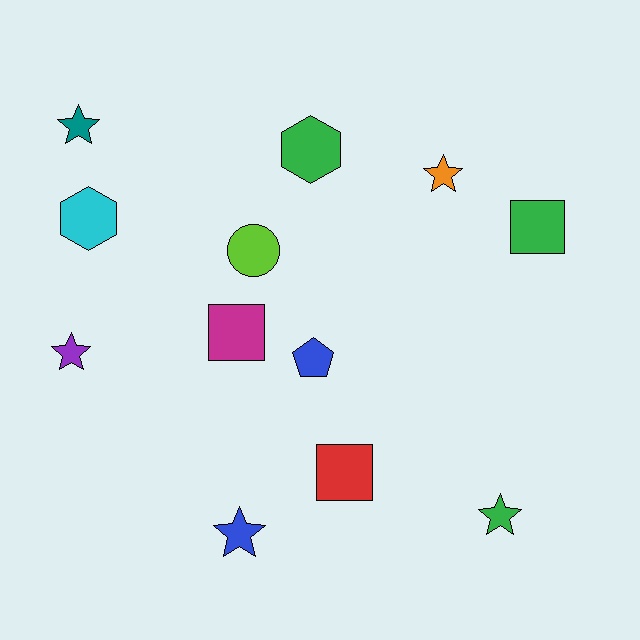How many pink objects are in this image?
There are no pink objects.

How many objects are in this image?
There are 12 objects.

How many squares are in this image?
There are 3 squares.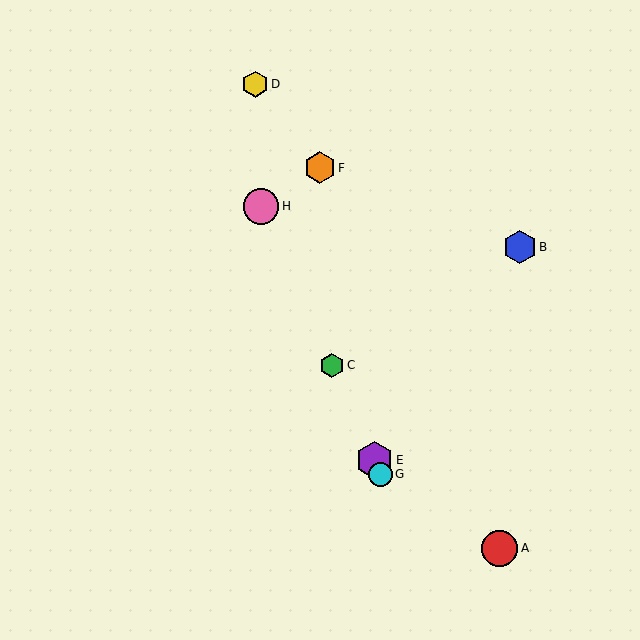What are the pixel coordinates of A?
Object A is at (500, 548).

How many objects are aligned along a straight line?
4 objects (C, E, G, H) are aligned along a straight line.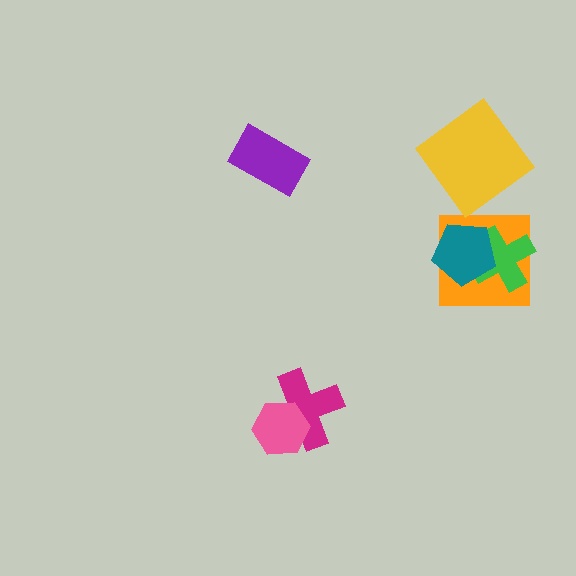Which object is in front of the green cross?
The teal pentagon is in front of the green cross.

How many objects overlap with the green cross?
2 objects overlap with the green cross.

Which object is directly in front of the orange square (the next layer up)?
The green cross is directly in front of the orange square.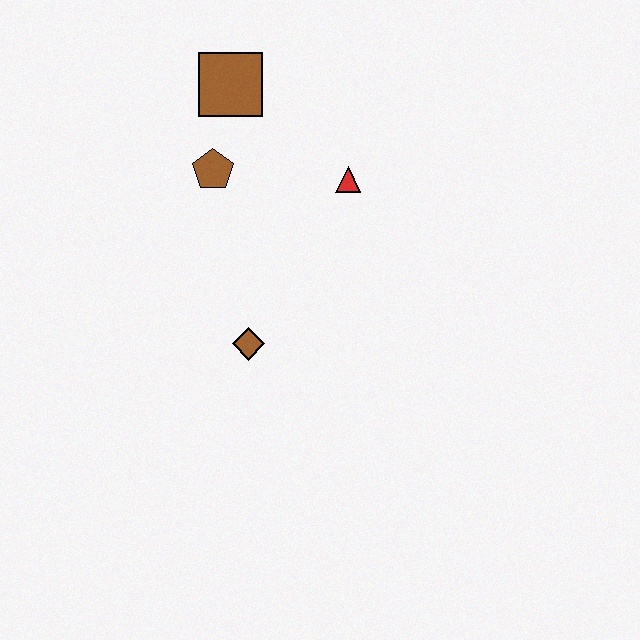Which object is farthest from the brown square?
The brown diamond is farthest from the brown square.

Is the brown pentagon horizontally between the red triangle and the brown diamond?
No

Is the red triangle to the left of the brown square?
No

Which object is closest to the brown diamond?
The brown pentagon is closest to the brown diamond.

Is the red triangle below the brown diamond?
No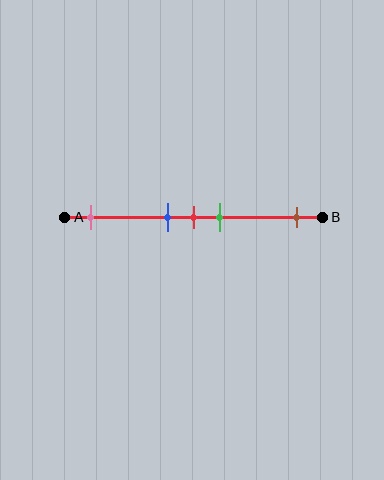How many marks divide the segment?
There are 5 marks dividing the segment.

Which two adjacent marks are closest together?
The blue and red marks are the closest adjacent pair.